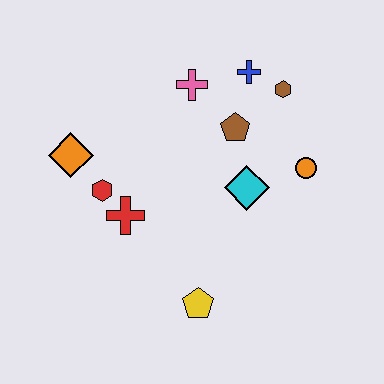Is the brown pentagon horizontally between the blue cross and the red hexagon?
Yes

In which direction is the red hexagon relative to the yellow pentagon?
The red hexagon is above the yellow pentagon.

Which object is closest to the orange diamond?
The red hexagon is closest to the orange diamond.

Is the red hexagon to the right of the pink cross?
No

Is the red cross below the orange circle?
Yes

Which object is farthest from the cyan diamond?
The orange diamond is farthest from the cyan diamond.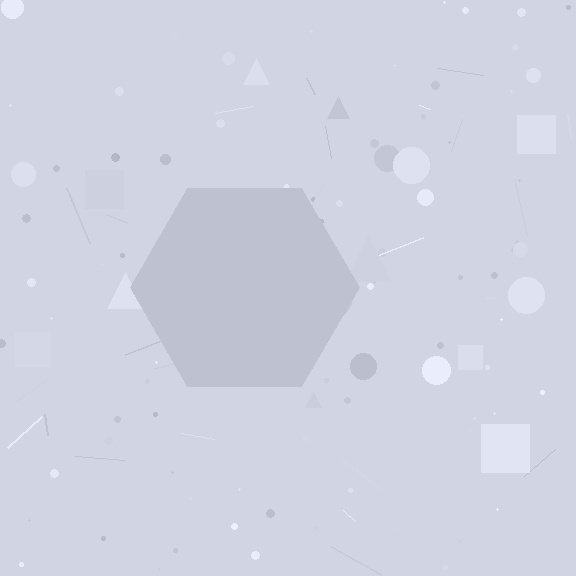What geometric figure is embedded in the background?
A hexagon is embedded in the background.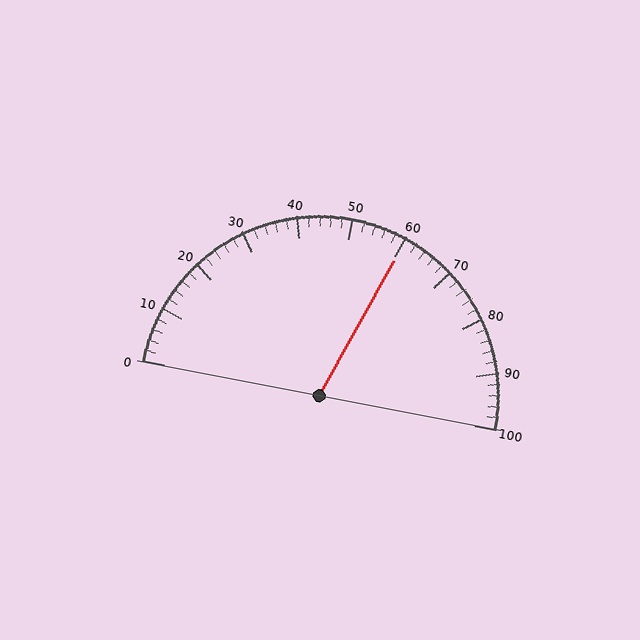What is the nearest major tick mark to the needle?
The nearest major tick mark is 60.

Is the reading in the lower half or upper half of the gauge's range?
The reading is in the upper half of the range (0 to 100).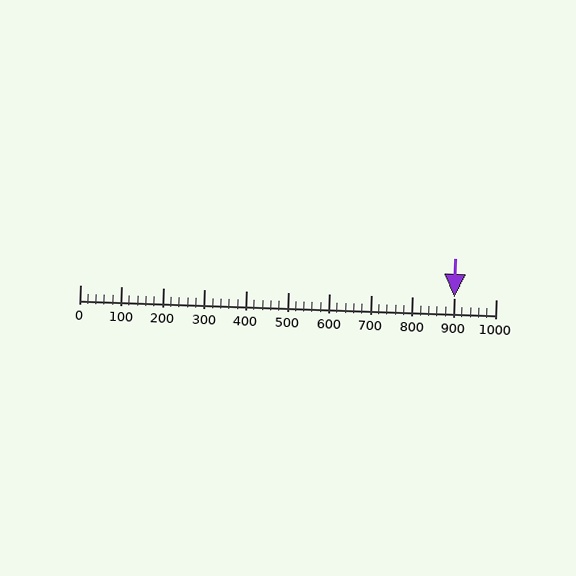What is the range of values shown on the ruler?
The ruler shows values from 0 to 1000.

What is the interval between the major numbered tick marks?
The major tick marks are spaced 100 units apart.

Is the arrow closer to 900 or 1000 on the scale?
The arrow is closer to 900.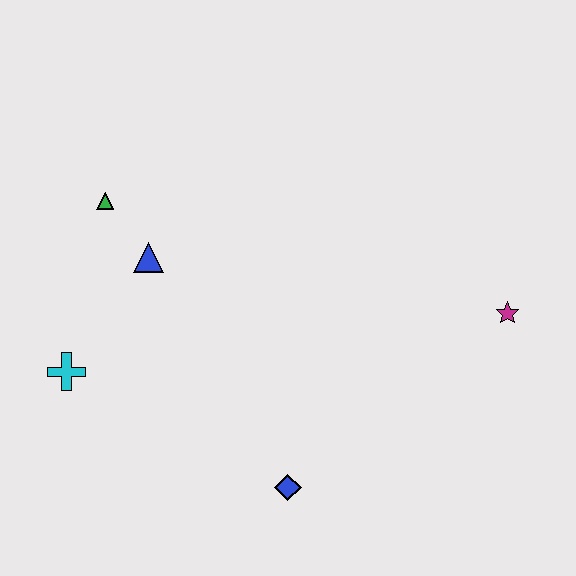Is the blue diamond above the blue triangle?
No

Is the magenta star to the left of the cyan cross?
No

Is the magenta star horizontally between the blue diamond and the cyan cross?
No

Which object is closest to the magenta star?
The blue diamond is closest to the magenta star.